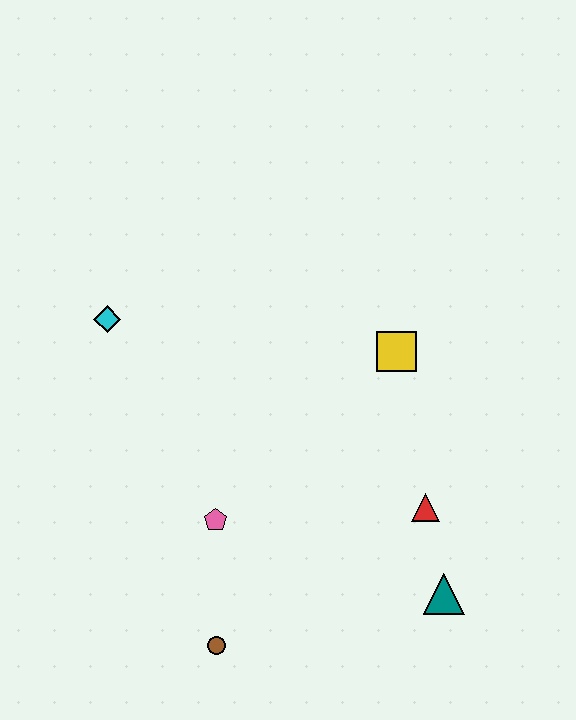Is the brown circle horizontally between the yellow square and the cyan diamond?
Yes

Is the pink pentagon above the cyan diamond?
No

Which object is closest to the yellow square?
The red triangle is closest to the yellow square.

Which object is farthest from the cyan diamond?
The teal triangle is farthest from the cyan diamond.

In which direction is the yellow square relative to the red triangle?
The yellow square is above the red triangle.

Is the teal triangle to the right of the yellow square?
Yes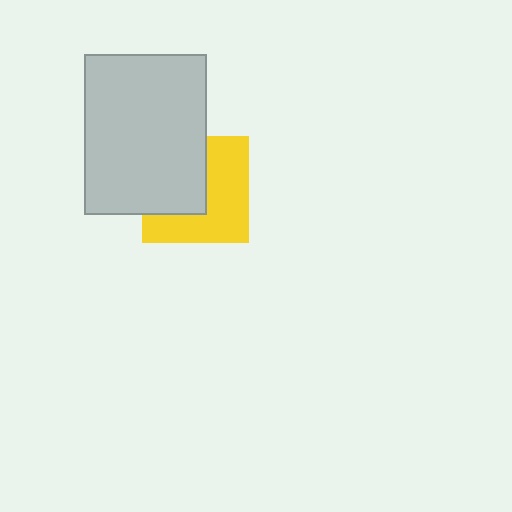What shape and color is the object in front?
The object in front is a light gray rectangle.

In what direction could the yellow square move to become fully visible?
The yellow square could move toward the lower-right. That would shift it out from behind the light gray rectangle entirely.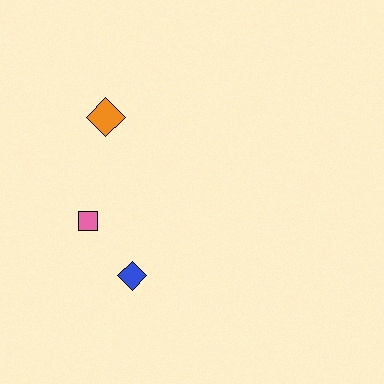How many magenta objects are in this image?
There are no magenta objects.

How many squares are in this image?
There is 1 square.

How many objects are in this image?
There are 3 objects.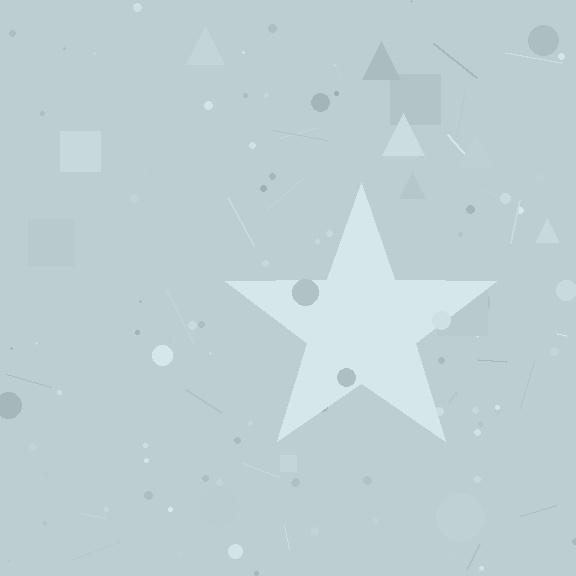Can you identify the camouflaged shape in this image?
The camouflaged shape is a star.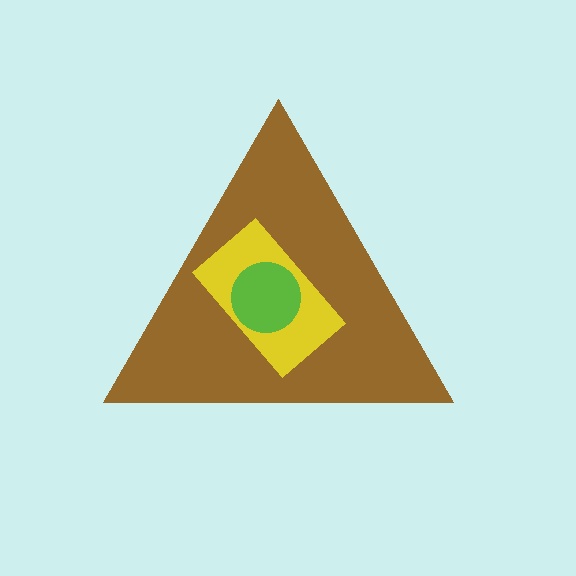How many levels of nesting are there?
3.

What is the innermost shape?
The lime circle.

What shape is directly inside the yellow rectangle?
The lime circle.